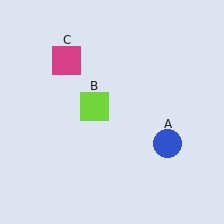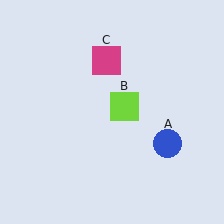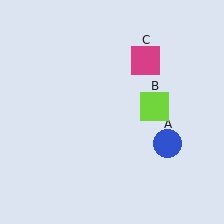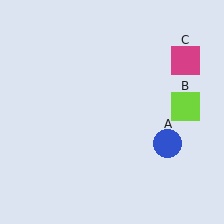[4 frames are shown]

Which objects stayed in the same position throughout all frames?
Blue circle (object A) remained stationary.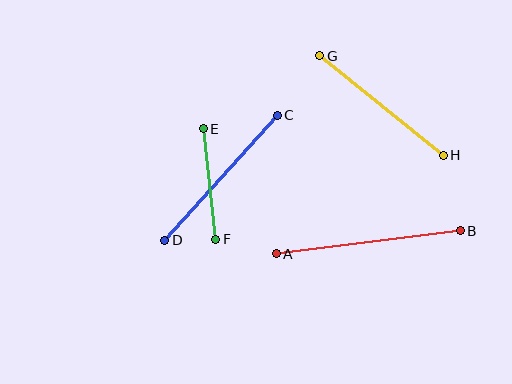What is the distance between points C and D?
The distance is approximately 168 pixels.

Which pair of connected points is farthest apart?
Points A and B are farthest apart.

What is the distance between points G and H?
The distance is approximately 159 pixels.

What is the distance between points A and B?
The distance is approximately 185 pixels.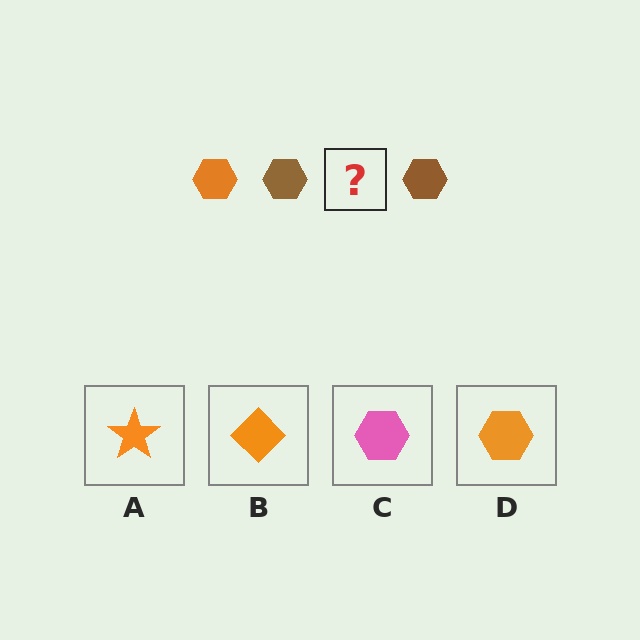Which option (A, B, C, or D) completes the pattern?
D.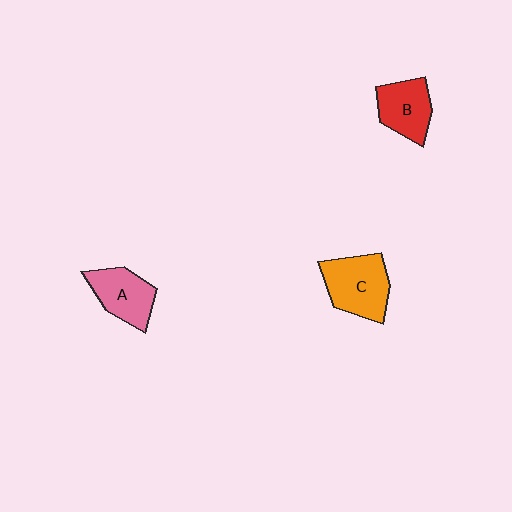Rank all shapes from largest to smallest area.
From largest to smallest: C (orange), A (pink), B (red).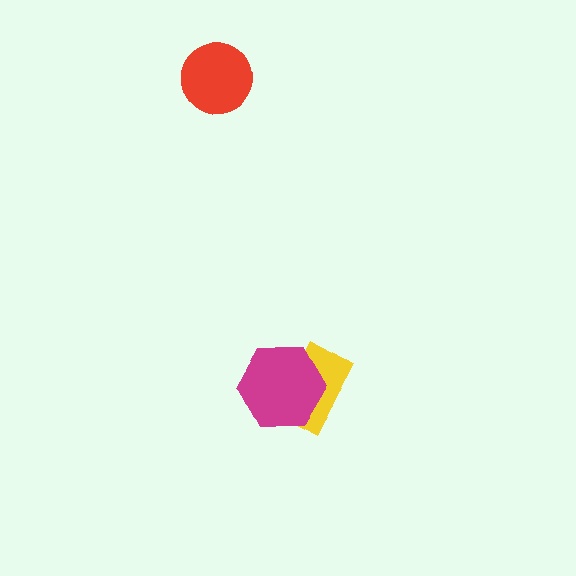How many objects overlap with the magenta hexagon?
1 object overlaps with the magenta hexagon.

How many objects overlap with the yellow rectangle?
1 object overlaps with the yellow rectangle.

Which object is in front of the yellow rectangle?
The magenta hexagon is in front of the yellow rectangle.